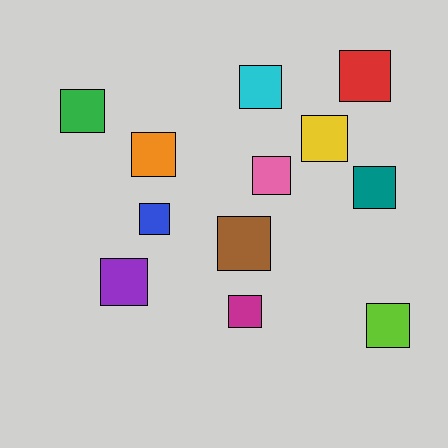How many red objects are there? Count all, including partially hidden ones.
There is 1 red object.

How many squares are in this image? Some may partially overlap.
There are 12 squares.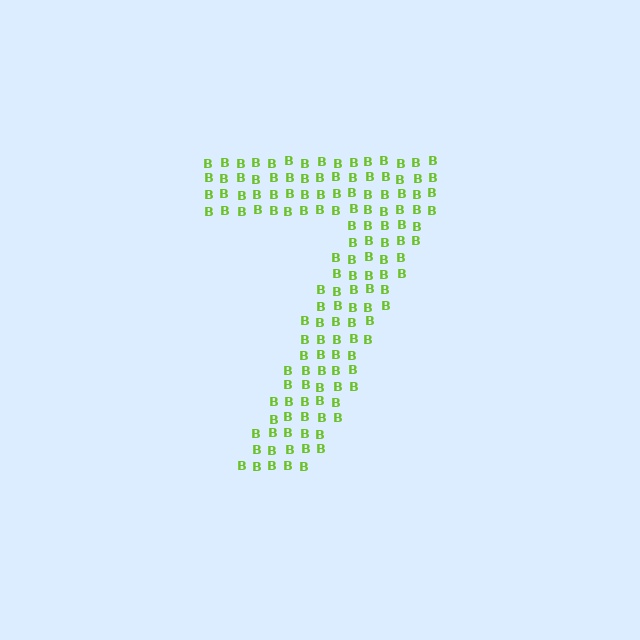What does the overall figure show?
The overall figure shows the digit 7.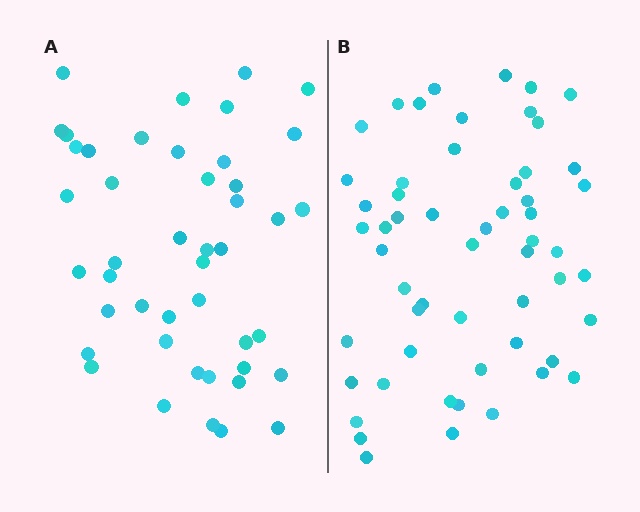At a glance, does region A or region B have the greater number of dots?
Region B (the right region) has more dots.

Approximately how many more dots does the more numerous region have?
Region B has roughly 12 or so more dots than region A.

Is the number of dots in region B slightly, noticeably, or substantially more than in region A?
Region B has only slightly more — the two regions are fairly close. The ratio is roughly 1.2 to 1.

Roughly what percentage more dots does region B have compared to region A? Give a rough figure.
About 25% more.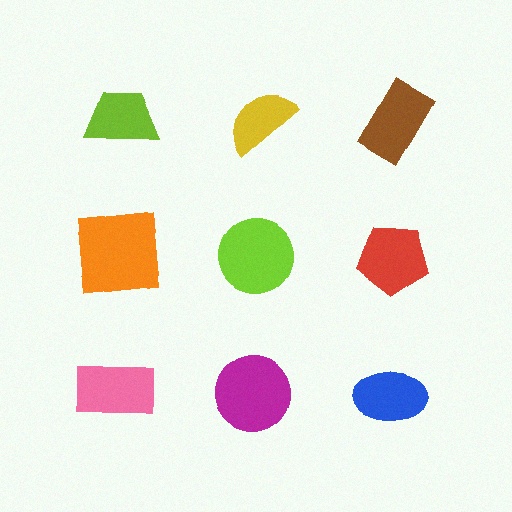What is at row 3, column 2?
A magenta circle.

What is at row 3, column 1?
A pink rectangle.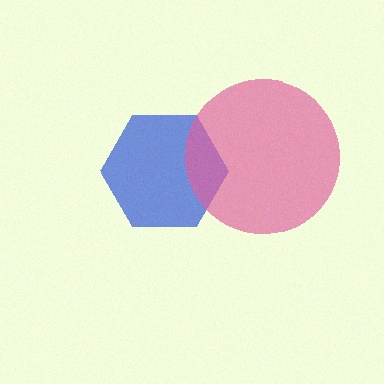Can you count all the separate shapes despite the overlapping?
Yes, there are 2 separate shapes.